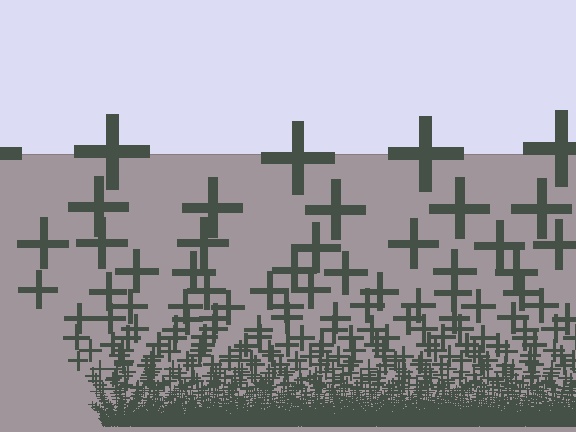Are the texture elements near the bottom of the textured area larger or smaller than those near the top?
Smaller. The gradient is inverted — elements near the bottom are smaller and denser.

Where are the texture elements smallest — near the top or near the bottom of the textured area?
Near the bottom.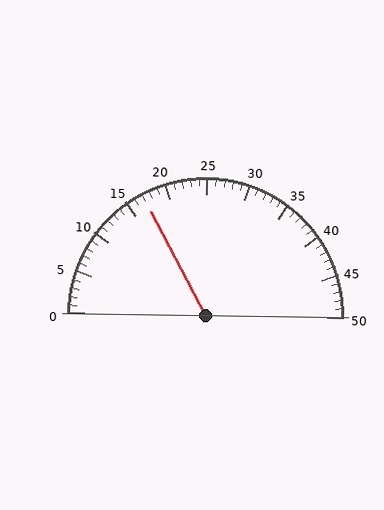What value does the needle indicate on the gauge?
The needle indicates approximately 17.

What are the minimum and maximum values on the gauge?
The gauge ranges from 0 to 50.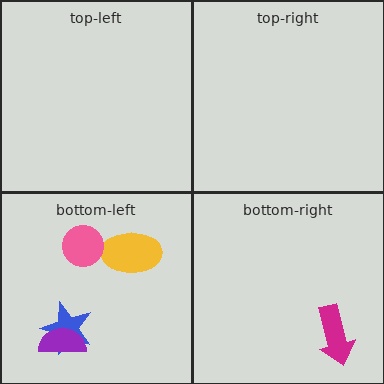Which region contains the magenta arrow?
The bottom-right region.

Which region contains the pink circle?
The bottom-left region.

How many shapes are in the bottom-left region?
4.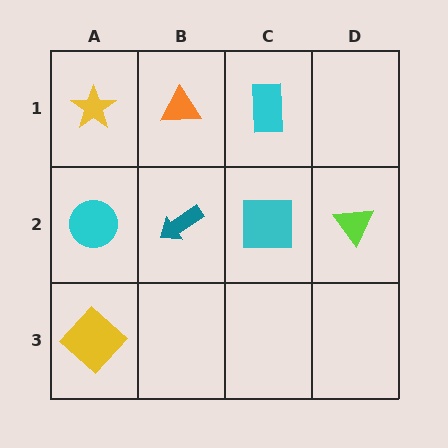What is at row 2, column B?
A teal arrow.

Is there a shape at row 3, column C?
No, that cell is empty.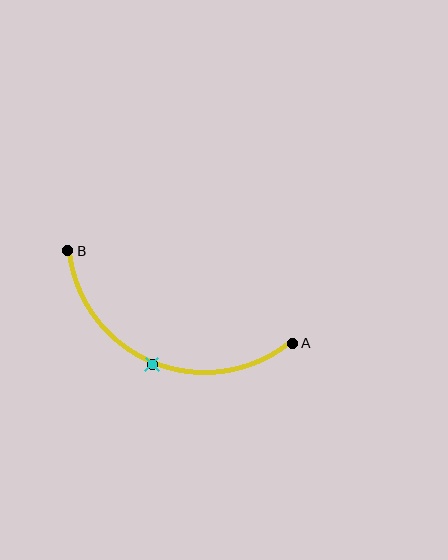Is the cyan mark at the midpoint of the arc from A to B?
Yes. The cyan mark lies on the arc at equal arc-length from both A and B — it is the arc midpoint.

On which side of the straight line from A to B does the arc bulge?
The arc bulges below the straight line connecting A and B.